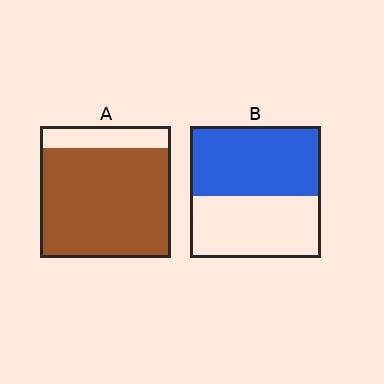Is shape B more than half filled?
Roughly half.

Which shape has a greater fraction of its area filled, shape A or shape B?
Shape A.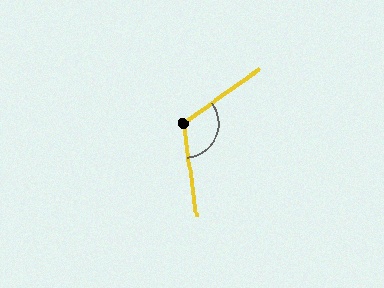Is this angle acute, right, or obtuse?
It is obtuse.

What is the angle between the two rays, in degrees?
Approximately 117 degrees.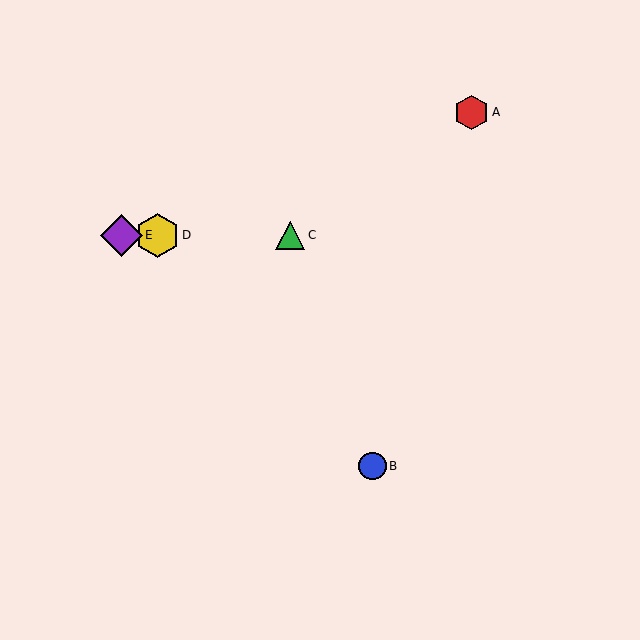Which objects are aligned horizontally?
Objects C, D, E are aligned horizontally.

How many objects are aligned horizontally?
3 objects (C, D, E) are aligned horizontally.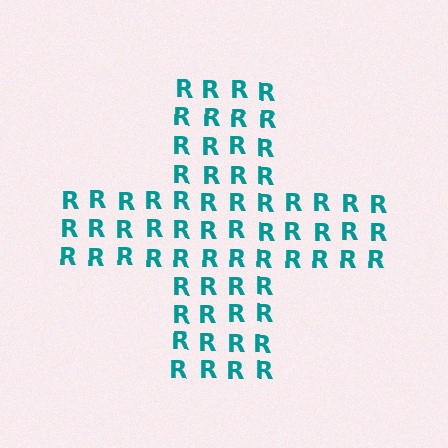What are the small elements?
The small elements are letter R's.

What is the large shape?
The large shape is a cross.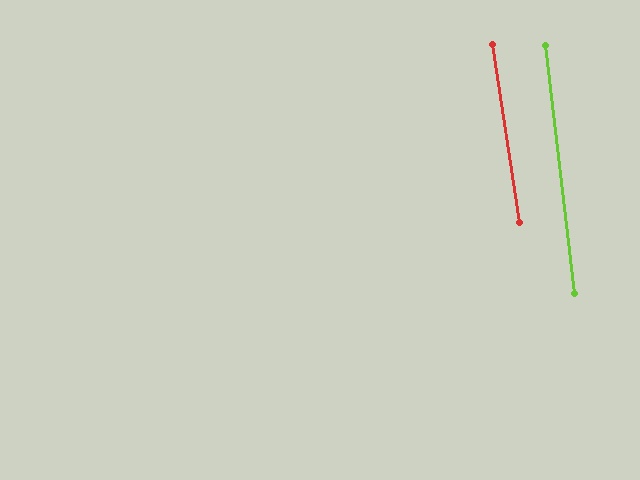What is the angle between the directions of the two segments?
Approximately 2 degrees.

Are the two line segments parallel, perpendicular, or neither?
Parallel — their directions differ by only 2.0°.